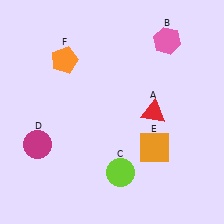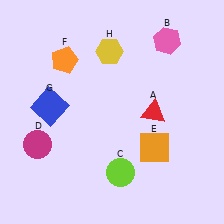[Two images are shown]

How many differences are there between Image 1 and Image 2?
There are 2 differences between the two images.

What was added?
A blue square (G), a yellow hexagon (H) were added in Image 2.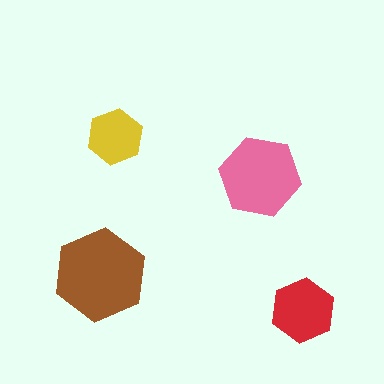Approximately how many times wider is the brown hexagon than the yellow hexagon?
About 1.5 times wider.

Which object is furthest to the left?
The brown hexagon is leftmost.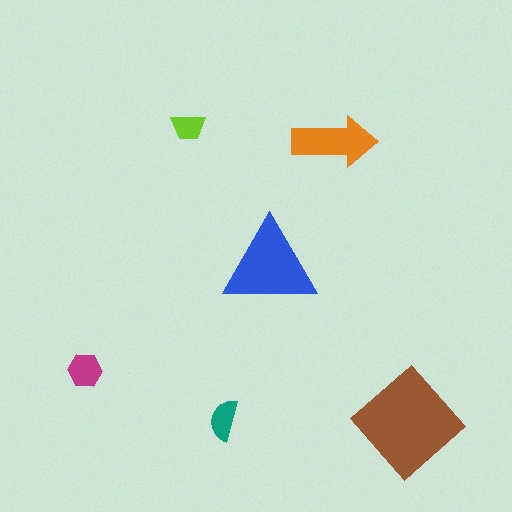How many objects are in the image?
There are 6 objects in the image.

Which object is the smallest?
The lime trapezoid.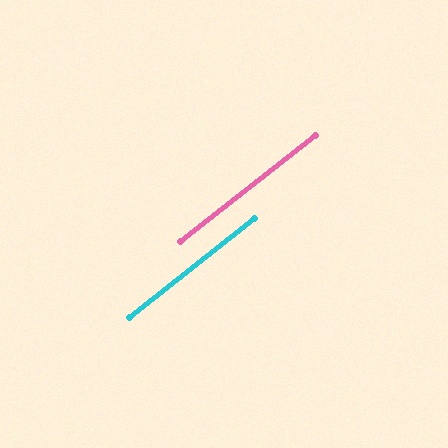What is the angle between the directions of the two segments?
Approximately 0 degrees.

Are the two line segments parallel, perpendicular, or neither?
Parallel — their directions differ by only 0.2°.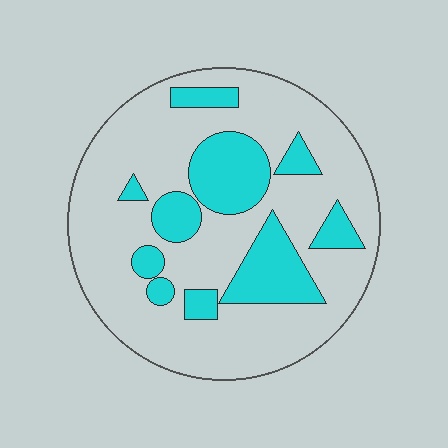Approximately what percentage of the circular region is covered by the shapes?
Approximately 25%.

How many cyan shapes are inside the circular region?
10.